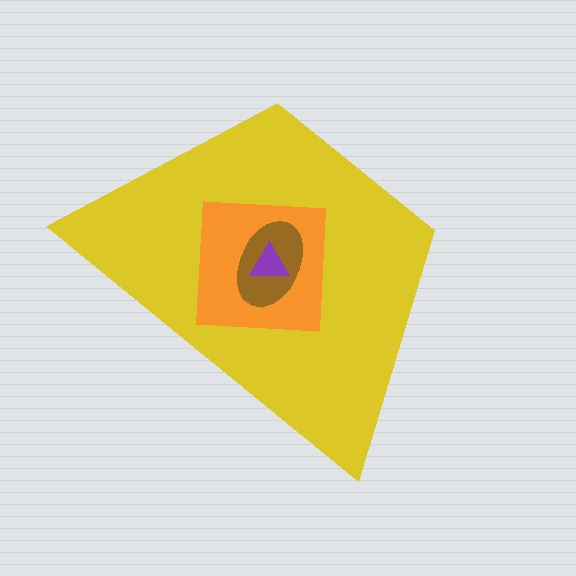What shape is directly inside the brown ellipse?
The purple triangle.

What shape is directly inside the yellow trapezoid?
The orange square.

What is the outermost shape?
The yellow trapezoid.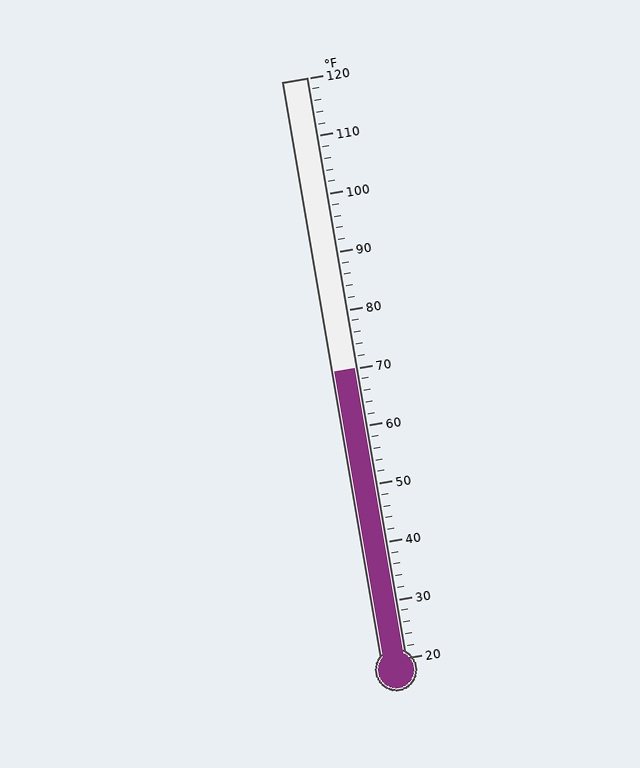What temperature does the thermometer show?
The thermometer shows approximately 70°F.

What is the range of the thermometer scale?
The thermometer scale ranges from 20°F to 120°F.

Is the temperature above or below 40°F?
The temperature is above 40°F.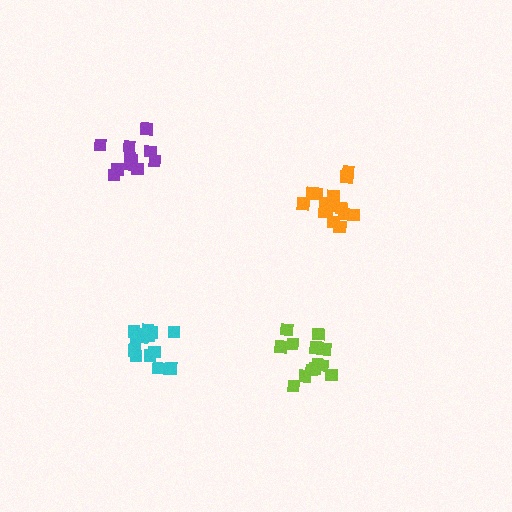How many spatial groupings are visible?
There are 4 spatial groupings.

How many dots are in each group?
Group 1: 14 dots, Group 2: 14 dots, Group 3: 11 dots, Group 4: 17 dots (56 total).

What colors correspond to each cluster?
The clusters are colored: cyan, lime, purple, orange.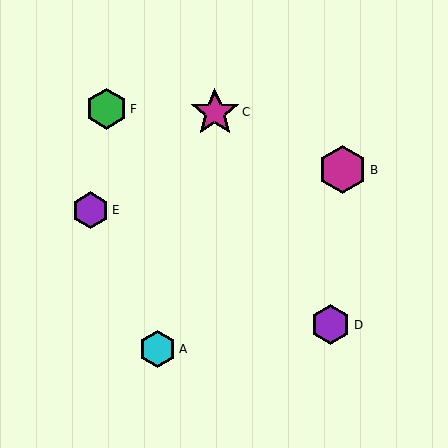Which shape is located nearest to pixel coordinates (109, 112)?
The green hexagon (labeled F) at (106, 109) is nearest to that location.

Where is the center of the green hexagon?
The center of the green hexagon is at (106, 109).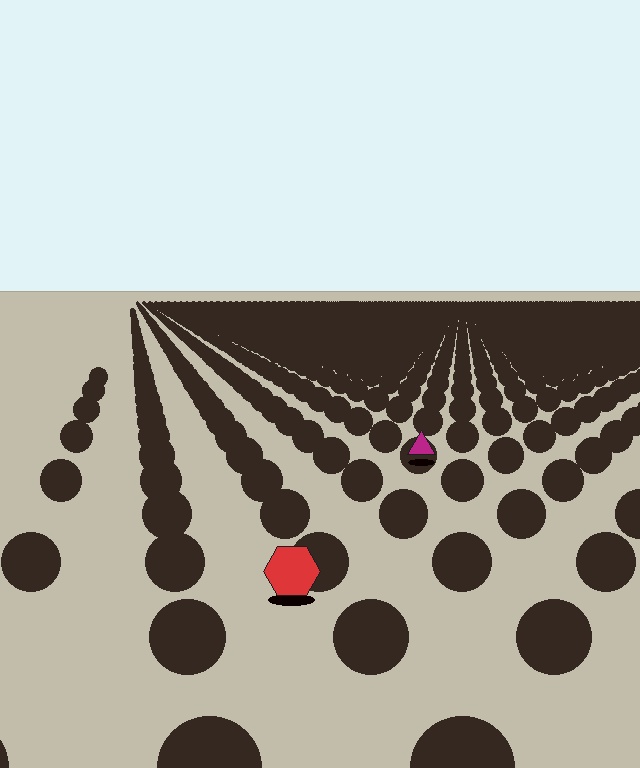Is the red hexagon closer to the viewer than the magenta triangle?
Yes. The red hexagon is closer — you can tell from the texture gradient: the ground texture is coarser near it.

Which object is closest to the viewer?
The red hexagon is closest. The texture marks near it are larger and more spread out.